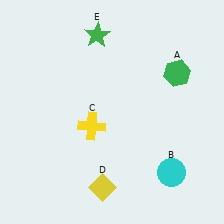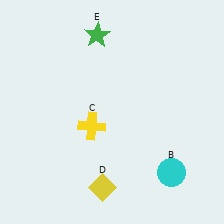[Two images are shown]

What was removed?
The green hexagon (A) was removed in Image 2.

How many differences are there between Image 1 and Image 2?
There is 1 difference between the two images.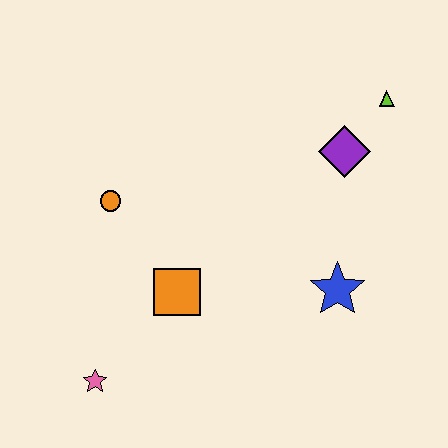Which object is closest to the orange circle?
The orange square is closest to the orange circle.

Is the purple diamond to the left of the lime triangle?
Yes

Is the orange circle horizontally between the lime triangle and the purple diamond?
No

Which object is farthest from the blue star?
The pink star is farthest from the blue star.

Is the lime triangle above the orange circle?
Yes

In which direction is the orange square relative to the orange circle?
The orange square is below the orange circle.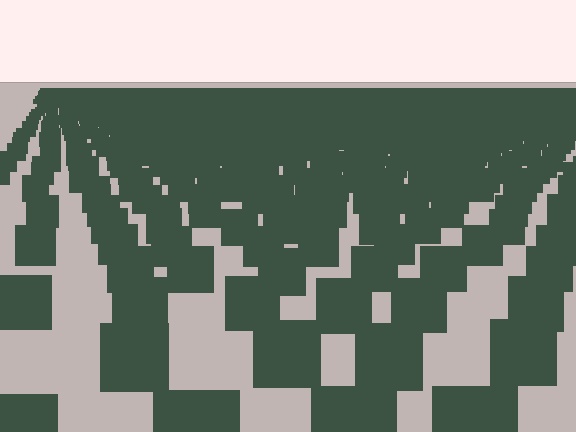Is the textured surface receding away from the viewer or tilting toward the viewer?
The surface is receding away from the viewer. Texture elements get smaller and denser toward the top.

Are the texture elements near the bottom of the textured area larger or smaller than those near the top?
Larger. Near the bottom, elements are closer to the viewer and appear at a bigger on-screen size.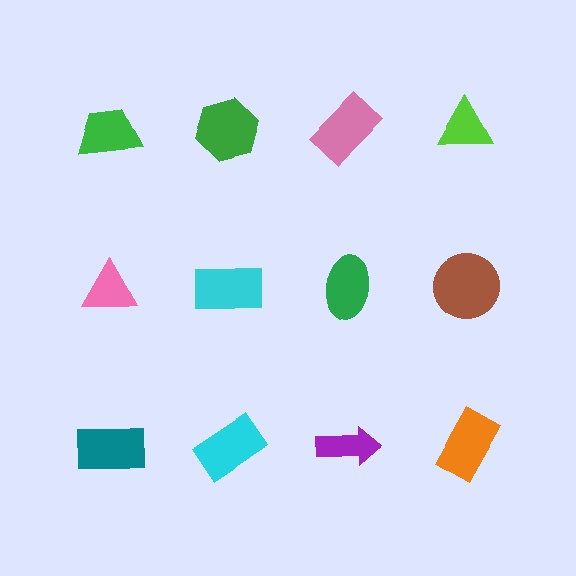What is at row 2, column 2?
A cyan rectangle.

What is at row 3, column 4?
An orange rectangle.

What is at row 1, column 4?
A lime triangle.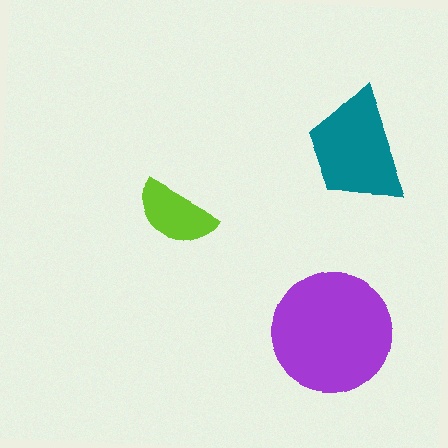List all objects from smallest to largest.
The lime semicircle, the teal trapezoid, the purple circle.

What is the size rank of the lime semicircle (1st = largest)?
3rd.